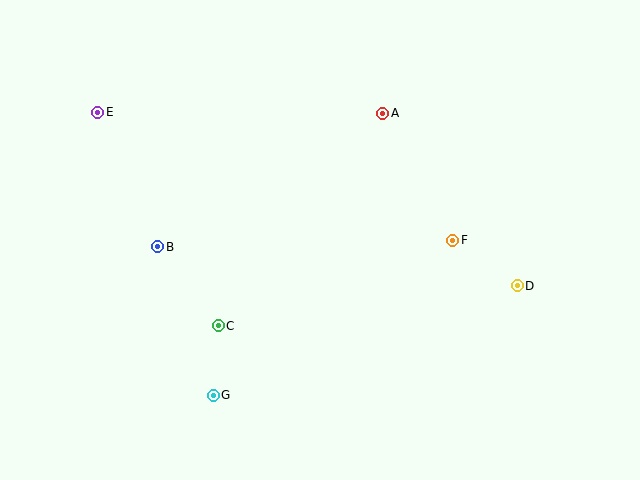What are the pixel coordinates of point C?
Point C is at (218, 326).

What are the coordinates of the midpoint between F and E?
The midpoint between F and E is at (275, 176).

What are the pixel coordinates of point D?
Point D is at (517, 286).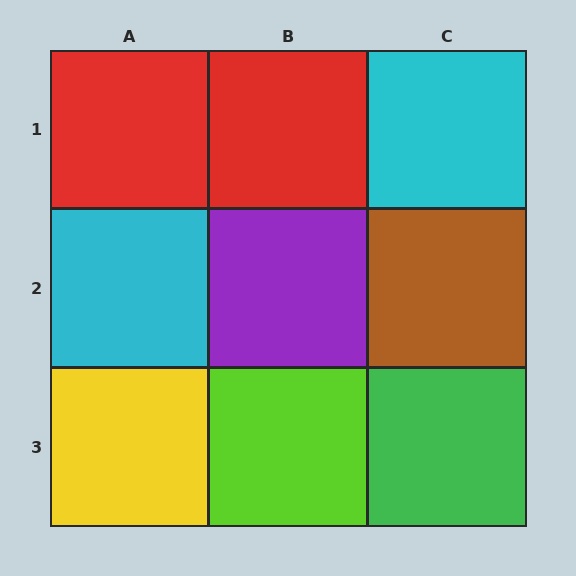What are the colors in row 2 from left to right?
Cyan, purple, brown.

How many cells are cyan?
2 cells are cyan.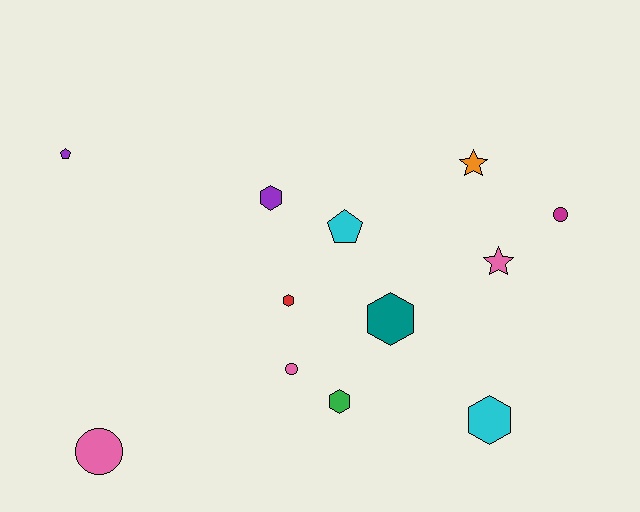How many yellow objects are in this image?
There are no yellow objects.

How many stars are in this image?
There are 2 stars.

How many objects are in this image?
There are 12 objects.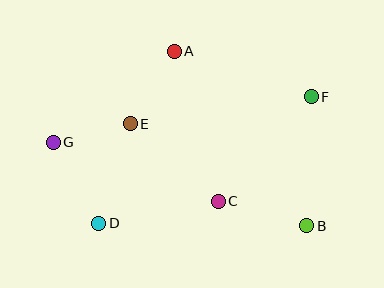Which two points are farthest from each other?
Points B and G are farthest from each other.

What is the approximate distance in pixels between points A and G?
The distance between A and G is approximately 151 pixels.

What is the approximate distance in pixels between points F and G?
The distance between F and G is approximately 262 pixels.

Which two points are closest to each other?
Points E and G are closest to each other.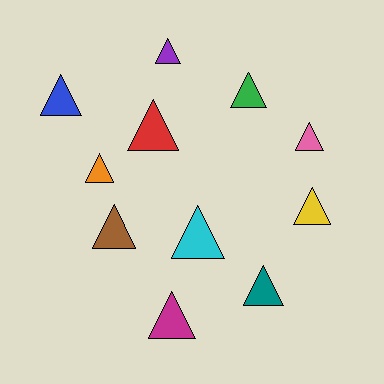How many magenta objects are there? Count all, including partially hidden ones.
There is 1 magenta object.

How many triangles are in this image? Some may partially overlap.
There are 11 triangles.